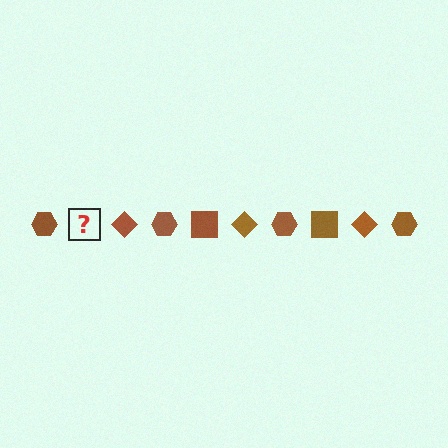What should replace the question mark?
The question mark should be replaced with a brown square.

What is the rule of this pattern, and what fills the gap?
The rule is that the pattern cycles through hexagon, square, diamond shapes in brown. The gap should be filled with a brown square.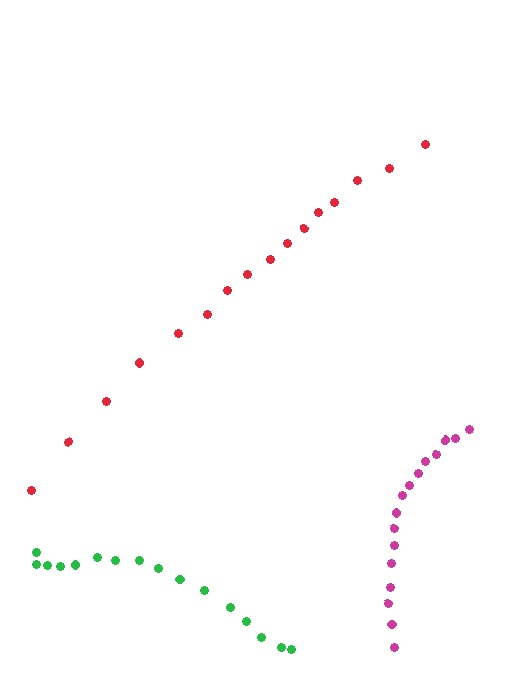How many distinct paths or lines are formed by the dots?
There are 3 distinct paths.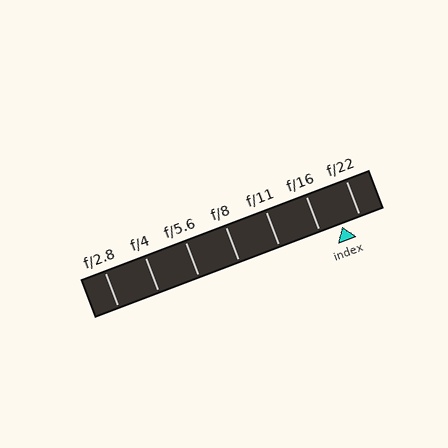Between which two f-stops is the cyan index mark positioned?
The index mark is between f/16 and f/22.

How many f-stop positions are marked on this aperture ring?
There are 7 f-stop positions marked.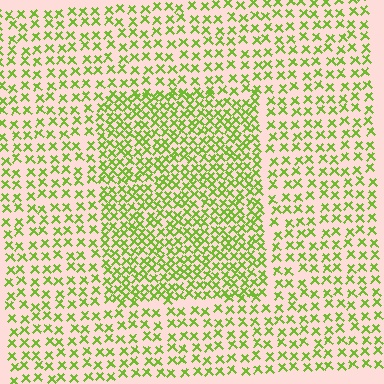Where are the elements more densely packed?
The elements are more densely packed inside the rectangle boundary.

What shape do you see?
I see a rectangle.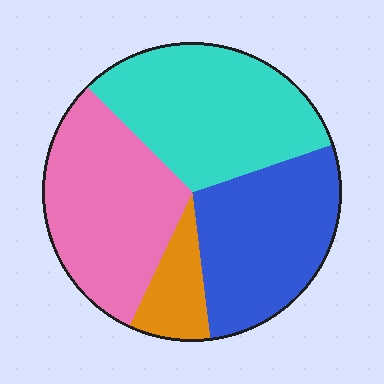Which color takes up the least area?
Orange, at roughly 10%.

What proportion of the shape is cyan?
Cyan takes up about one third (1/3) of the shape.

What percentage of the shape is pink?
Pink takes up about one third (1/3) of the shape.